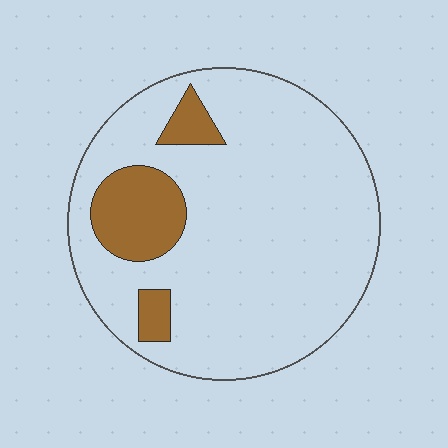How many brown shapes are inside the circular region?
3.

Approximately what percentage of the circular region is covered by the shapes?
Approximately 15%.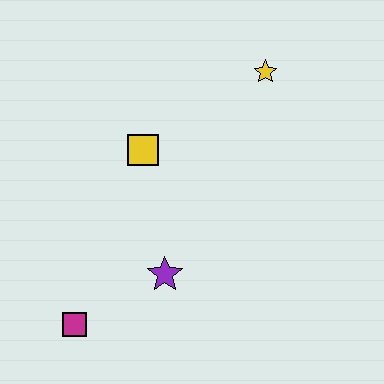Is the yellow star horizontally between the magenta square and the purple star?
No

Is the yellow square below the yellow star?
Yes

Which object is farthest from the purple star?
The yellow star is farthest from the purple star.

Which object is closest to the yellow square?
The purple star is closest to the yellow square.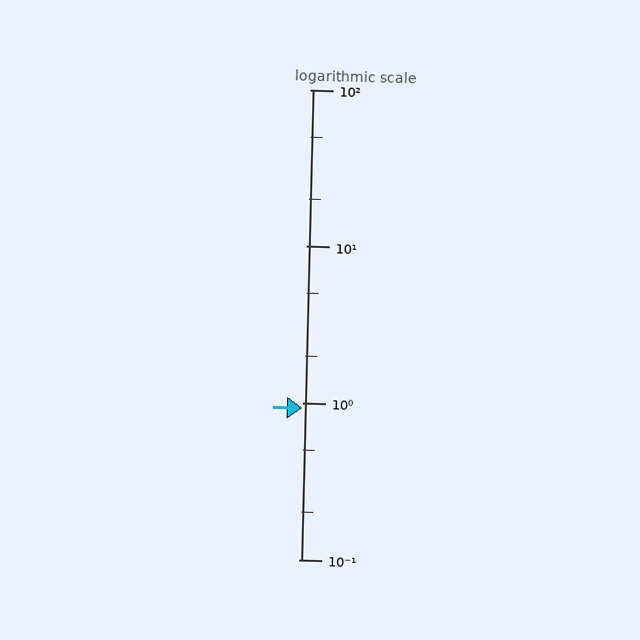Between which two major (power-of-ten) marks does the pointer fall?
The pointer is between 0.1 and 1.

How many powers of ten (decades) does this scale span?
The scale spans 3 decades, from 0.1 to 100.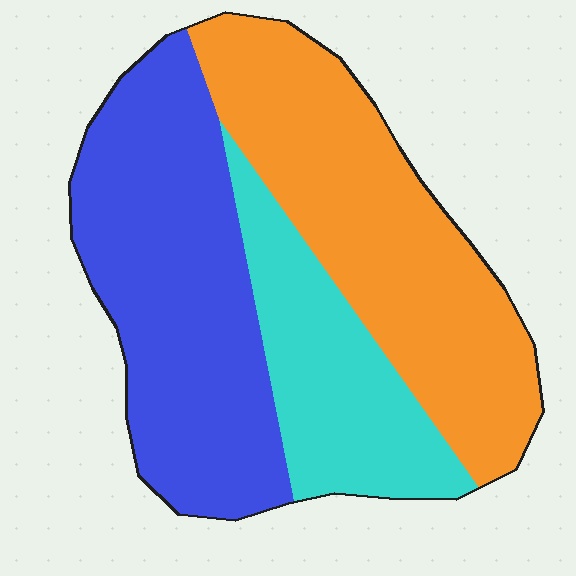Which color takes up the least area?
Cyan, at roughly 20%.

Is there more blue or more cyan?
Blue.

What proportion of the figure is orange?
Orange covers roughly 40% of the figure.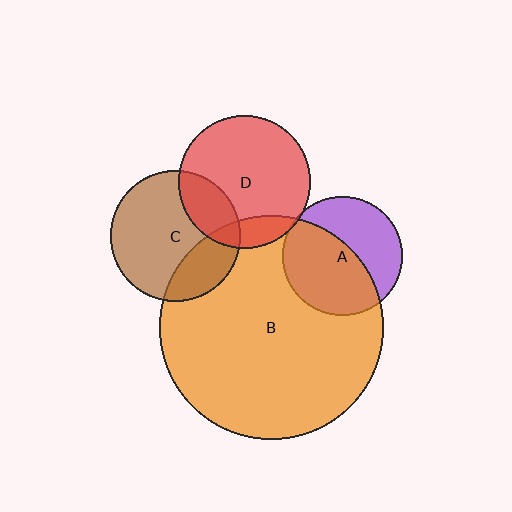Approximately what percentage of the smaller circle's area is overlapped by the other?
Approximately 25%.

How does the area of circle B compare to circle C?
Approximately 2.9 times.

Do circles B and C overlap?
Yes.